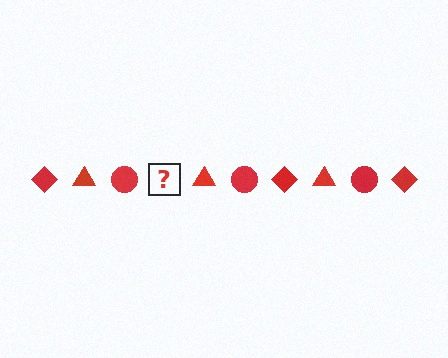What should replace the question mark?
The question mark should be replaced with a red diamond.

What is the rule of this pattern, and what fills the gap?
The rule is that the pattern cycles through diamond, triangle, circle shapes in red. The gap should be filled with a red diamond.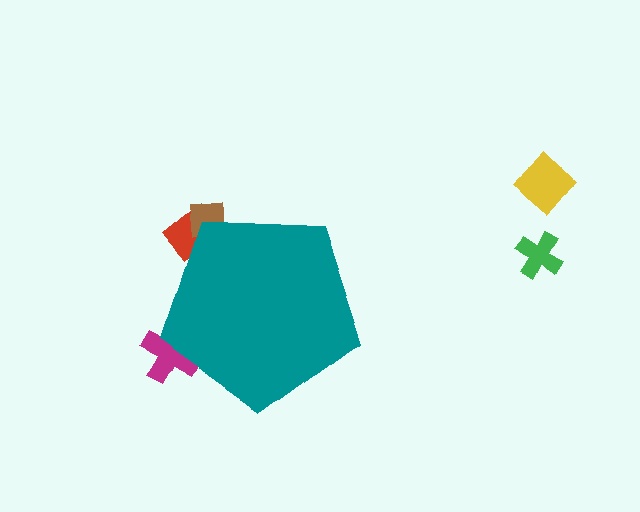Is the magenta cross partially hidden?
Yes, the magenta cross is partially hidden behind the teal pentagon.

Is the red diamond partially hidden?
Yes, the red diamond is partially hidden behind the teal pentagon.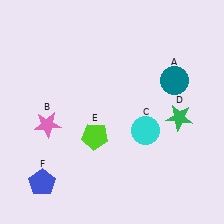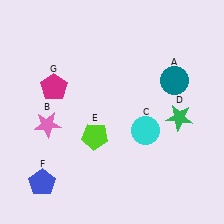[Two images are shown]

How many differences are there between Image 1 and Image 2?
There is 1 difference between the two images.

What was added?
A magenta pentagon (G) was added in Image 2.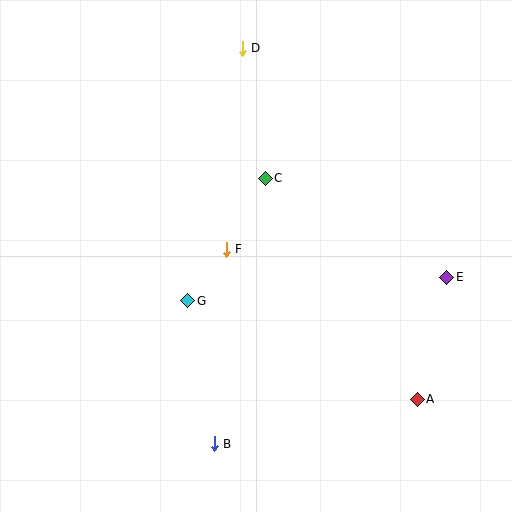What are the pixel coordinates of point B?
Point B is at (214, 444).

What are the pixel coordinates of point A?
Point A is at (417, 399).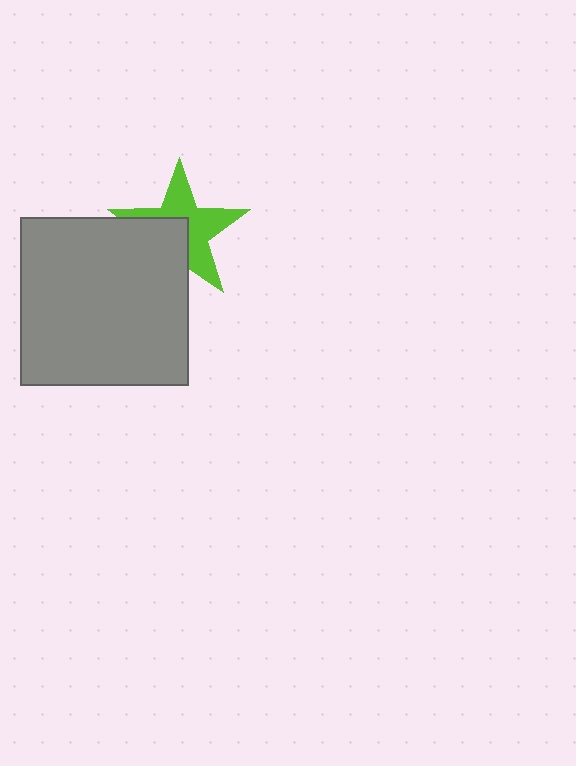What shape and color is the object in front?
The object in front is a gray square.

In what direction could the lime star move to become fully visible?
The lime star could move toward the upper-right. That would shift it out from behind the gray square entirely.